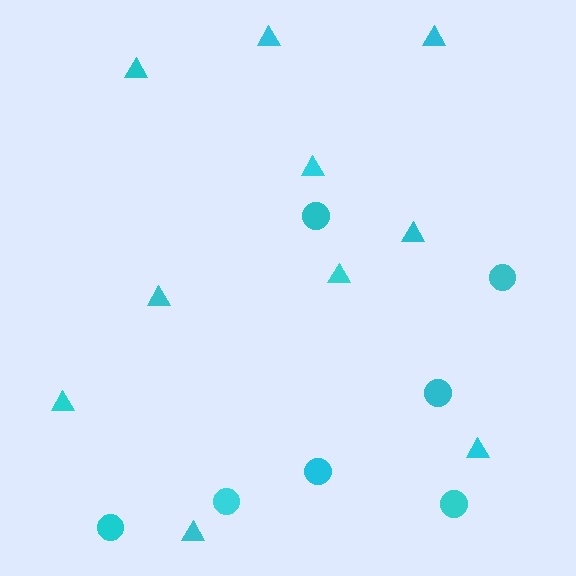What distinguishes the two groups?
There are 2 groups: one group of circles (7) and one group of triangles (10).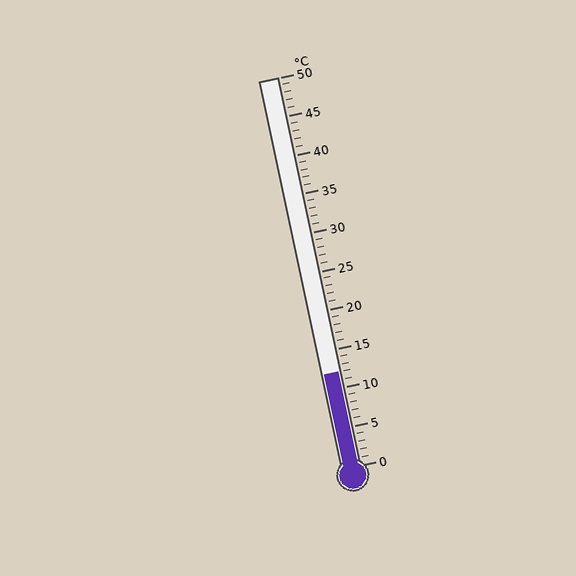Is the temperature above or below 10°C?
The temperature is above 10°C.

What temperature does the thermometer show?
The thermometer shows approximately 12°C.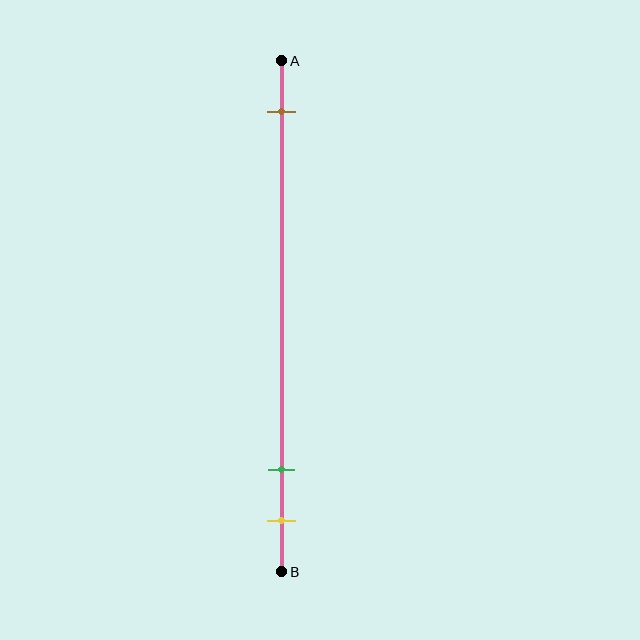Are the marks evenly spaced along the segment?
No, the marks are not evenly spaced.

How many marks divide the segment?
There are 3 marks dividing the segment.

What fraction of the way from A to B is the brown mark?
The brown mark is approximately 10% (0.1) of the way from A to B.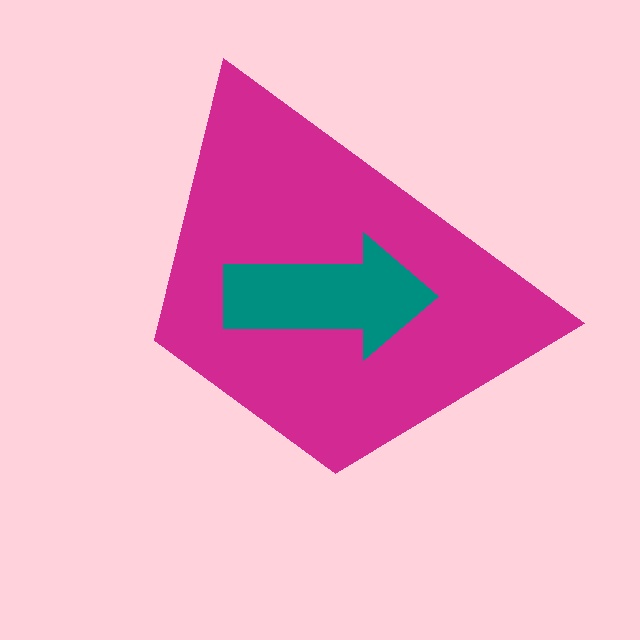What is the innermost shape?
The teal arrow.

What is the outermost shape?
The magenta trapezoid.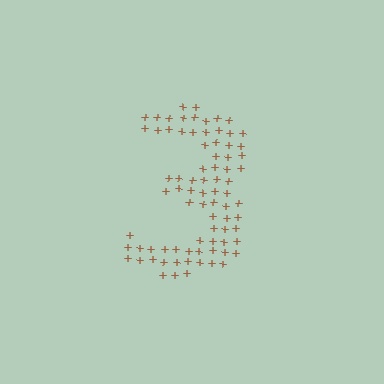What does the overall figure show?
The overall figure shows the digit 3.